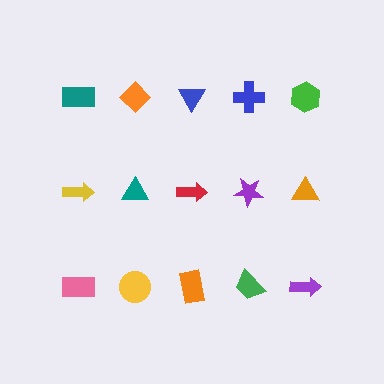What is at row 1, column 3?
A blue triangle.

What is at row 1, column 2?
An orange diamond.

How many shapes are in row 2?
5 shapes.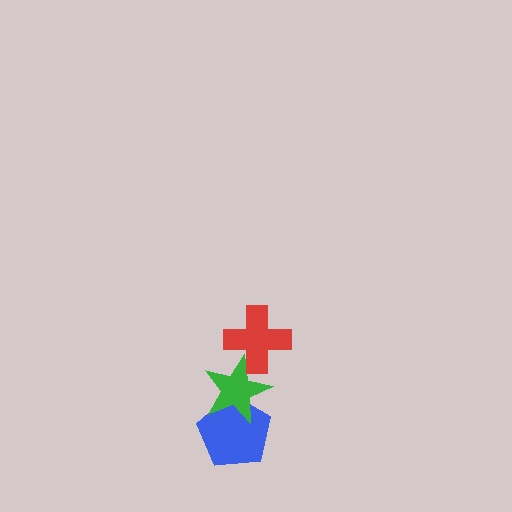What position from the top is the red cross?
The red cross is 1st from the top.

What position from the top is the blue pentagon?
The blue pentagon is 3rd from the top.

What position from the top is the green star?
The green star is 2nd from the top.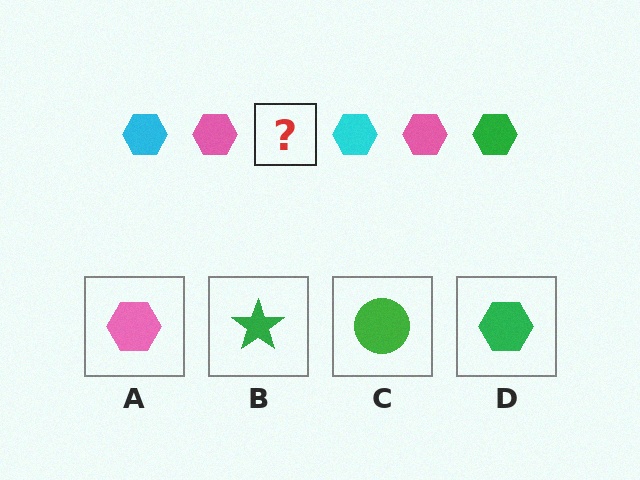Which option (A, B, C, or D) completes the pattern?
D.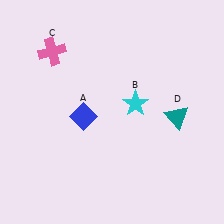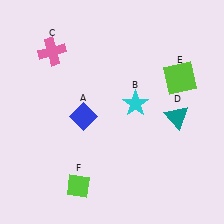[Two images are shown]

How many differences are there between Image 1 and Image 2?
There are 2 differences between the two images.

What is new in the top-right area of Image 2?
A lime square (E) was added in the top-right area of Image 2.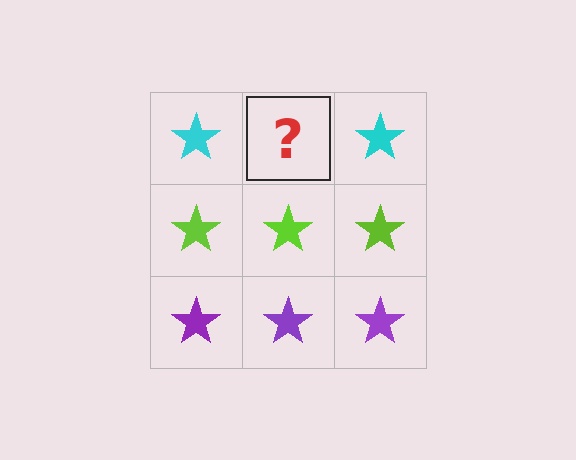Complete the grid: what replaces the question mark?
The question mark should be replaced with a cyan star.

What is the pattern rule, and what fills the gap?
The rule is that each row has a consistent color. The gap should be filled with a cyan star.